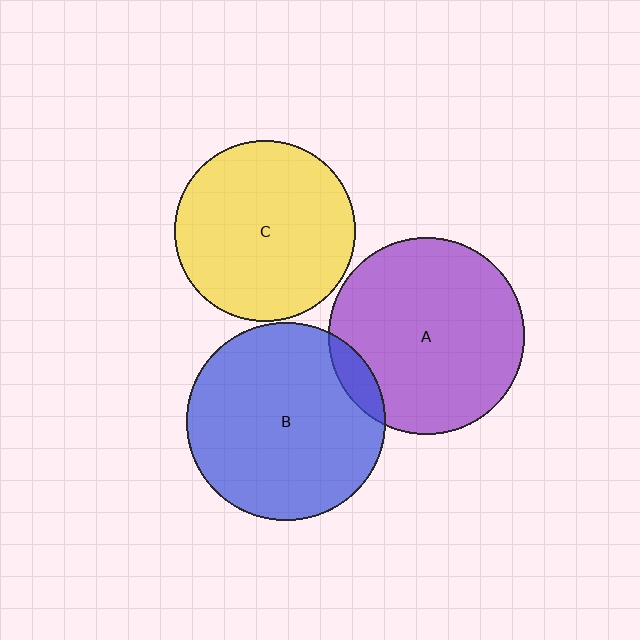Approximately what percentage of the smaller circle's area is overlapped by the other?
Approximately 10%.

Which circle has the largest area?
Circle B (blue).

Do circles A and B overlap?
Yes.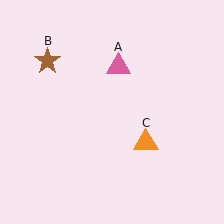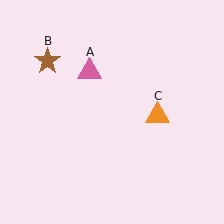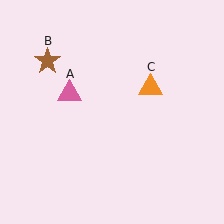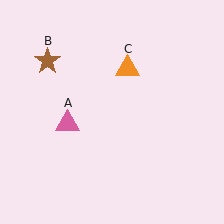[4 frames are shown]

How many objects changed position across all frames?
2 objects changed position: pink triangle (object A), orange triangle (object C).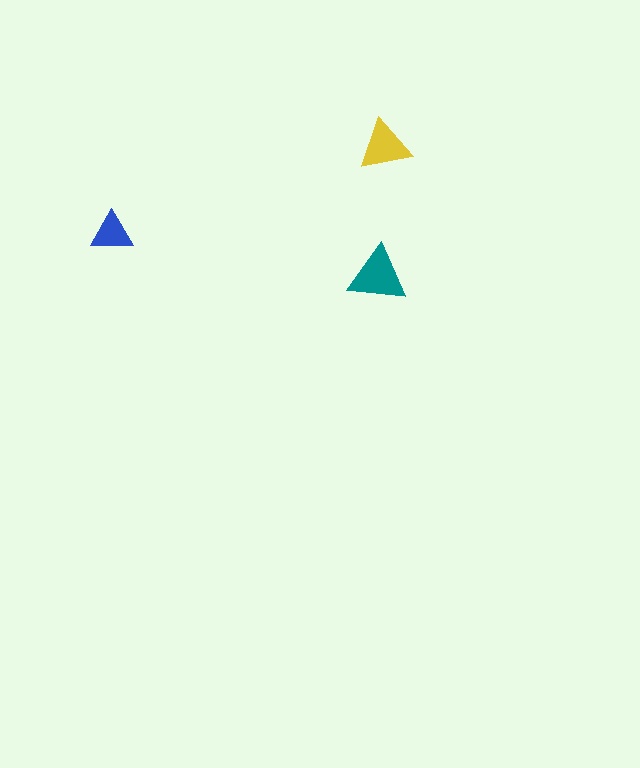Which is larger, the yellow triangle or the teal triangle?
The teal one.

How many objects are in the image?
There are 3 objects in the image.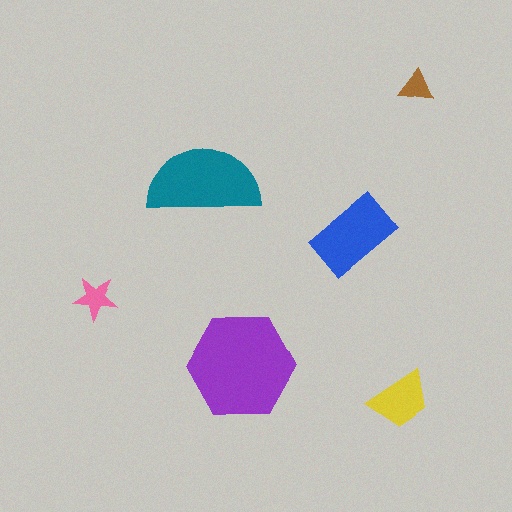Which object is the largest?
The purple hexagon.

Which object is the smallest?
The brown triangle.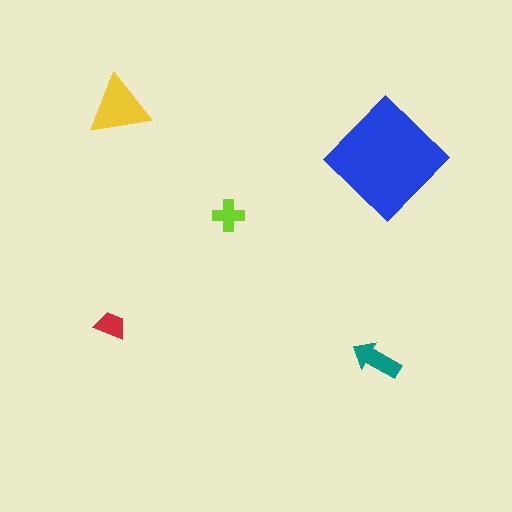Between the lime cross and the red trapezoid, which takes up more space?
The lime cross.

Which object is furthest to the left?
The red trapezoid is leftmost.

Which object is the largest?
The blue diamond.